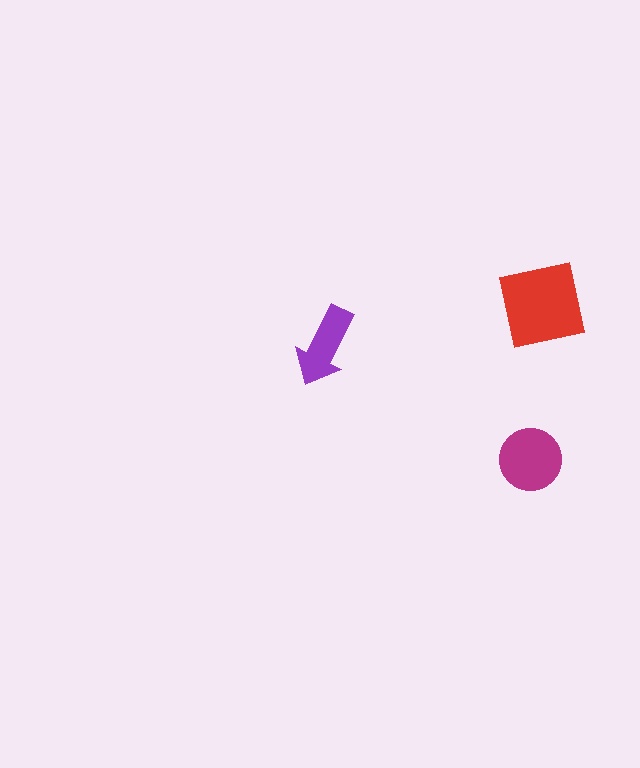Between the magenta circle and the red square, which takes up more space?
The red square.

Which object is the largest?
The red square.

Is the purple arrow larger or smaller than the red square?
Smaller.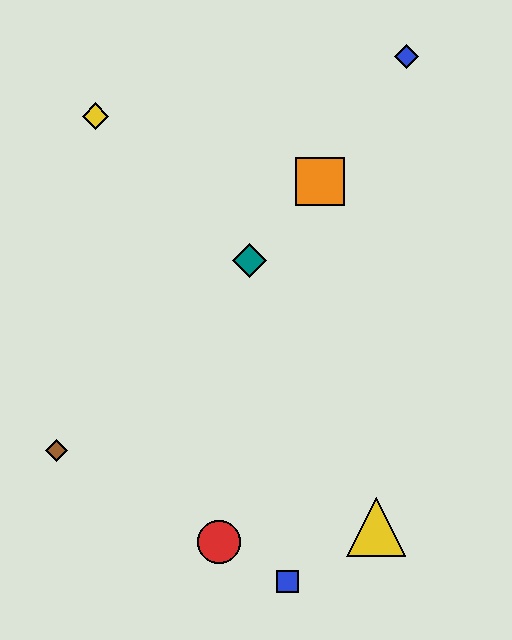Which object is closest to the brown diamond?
The red circle is closest to the brown diamond.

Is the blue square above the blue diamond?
No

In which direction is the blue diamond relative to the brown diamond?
The blue diamond is above the brown diamond.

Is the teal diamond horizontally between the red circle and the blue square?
Yes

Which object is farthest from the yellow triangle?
The yellow diamond is farthest from the yellow triangle.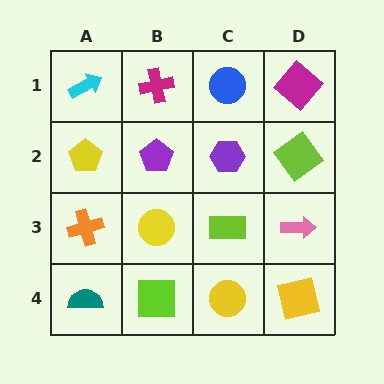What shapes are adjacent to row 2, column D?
A magenta diamond (row 1, column D), a pink arrow (row 3, column D), a purple hexagon (row 2, column C).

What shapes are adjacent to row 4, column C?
A lime rectangle (row 3, column C), a lime square (row 4, column B), a yellow square (row 4, column D).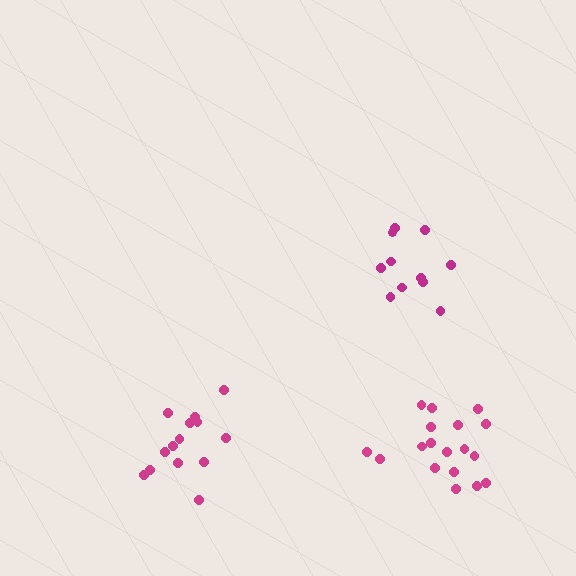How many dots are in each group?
Group 1: 18 dots, Group 2: 14 dots, Group 3: 12 dots (44 total).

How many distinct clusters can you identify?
There are 3 distinct clusters.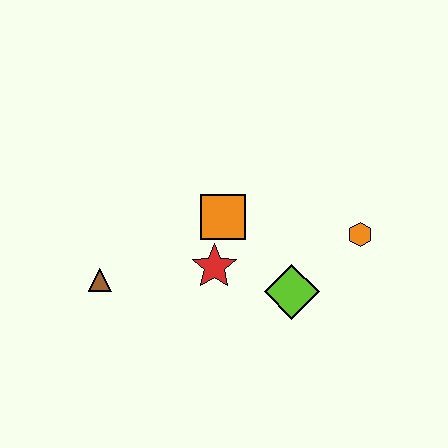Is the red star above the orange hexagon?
No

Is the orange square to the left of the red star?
No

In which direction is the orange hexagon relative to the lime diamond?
The orange hexagon is to the right of the lime diamond.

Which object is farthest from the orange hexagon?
The brown triangle is farthest from the orange hexagon.